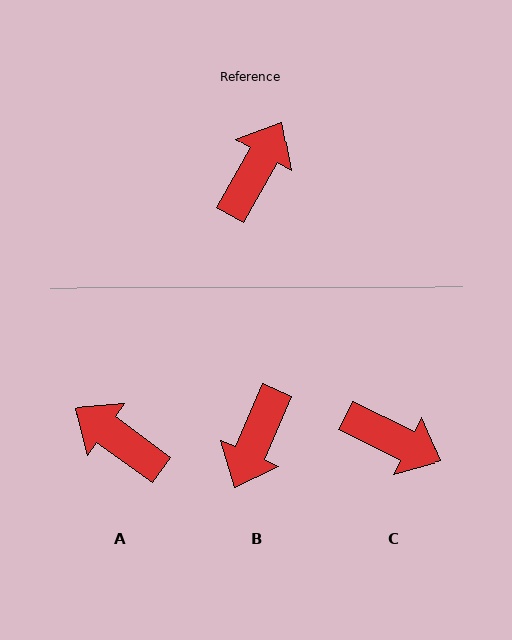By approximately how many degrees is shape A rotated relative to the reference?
Approximately 84 degrees counter-clockwise.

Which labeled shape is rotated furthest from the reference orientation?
B, about 174 degrees away.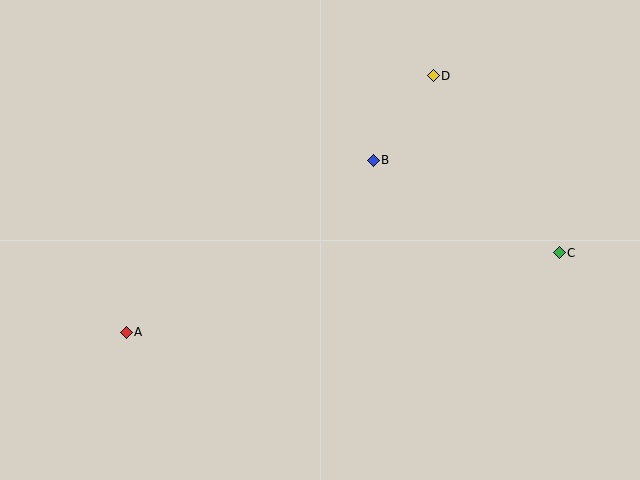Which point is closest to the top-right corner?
Point D is closest to the top-right corner.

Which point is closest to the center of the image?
Point B at (373, 160) is closest to the center.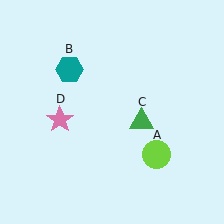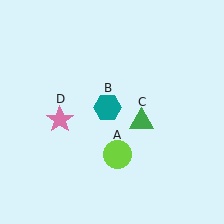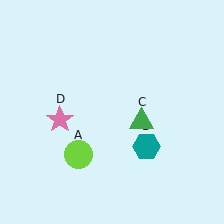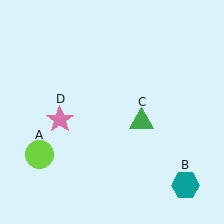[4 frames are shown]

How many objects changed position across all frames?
2 objects changed position: lime circle (object A), teal hexagon (object B).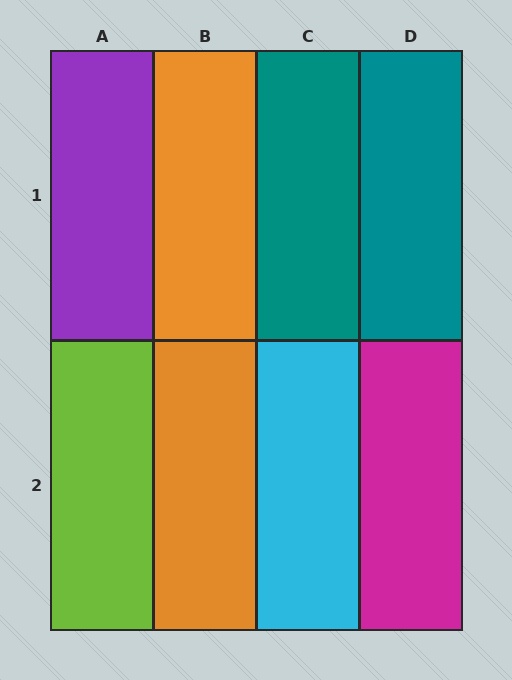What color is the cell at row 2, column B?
Orange.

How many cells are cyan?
1 cell is cyan.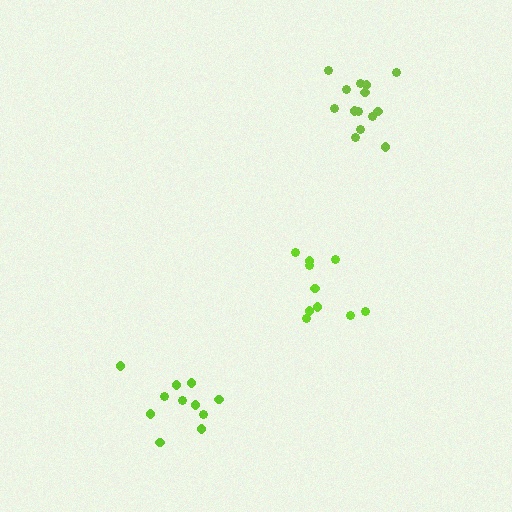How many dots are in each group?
Group 1: 10 dots, Group 2: 14 dots, Group 3: 11 dots (35 total).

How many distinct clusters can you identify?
There are 3 distinct clusters.